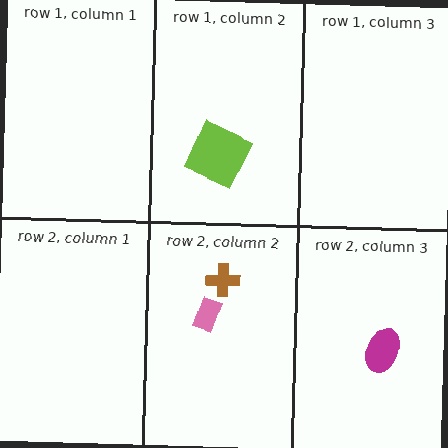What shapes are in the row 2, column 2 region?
The brown cross, the pink rectangle.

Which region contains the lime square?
The row 1, column 2 region.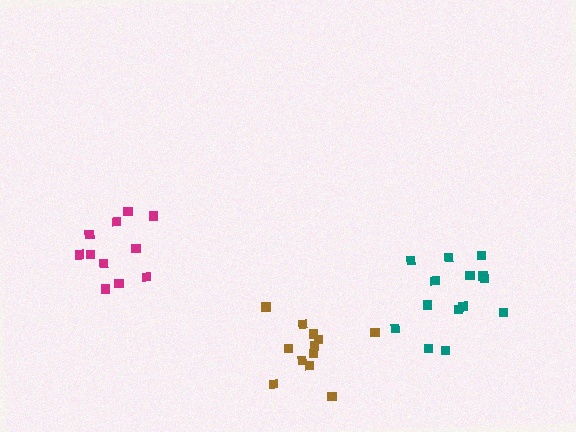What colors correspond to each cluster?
The clusters are colored: brown, magenta, teal.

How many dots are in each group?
Group 1: 12 dots, Group 2: 11 dots, Group 3: 14 dots (37 total).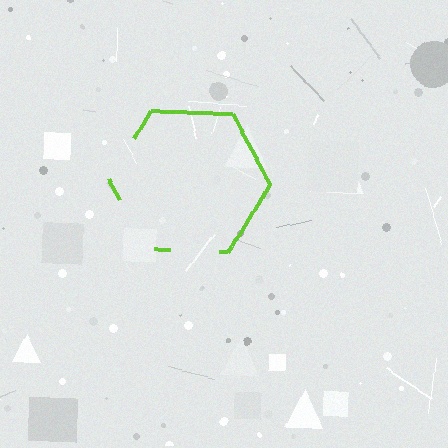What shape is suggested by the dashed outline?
The dashed outline suggests a hexagon.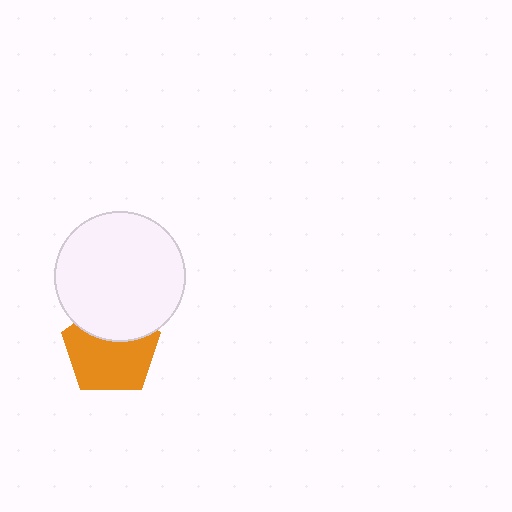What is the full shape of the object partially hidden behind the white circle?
The partially hidden object is an orange pentagon.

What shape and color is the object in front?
The object in front is a white circle.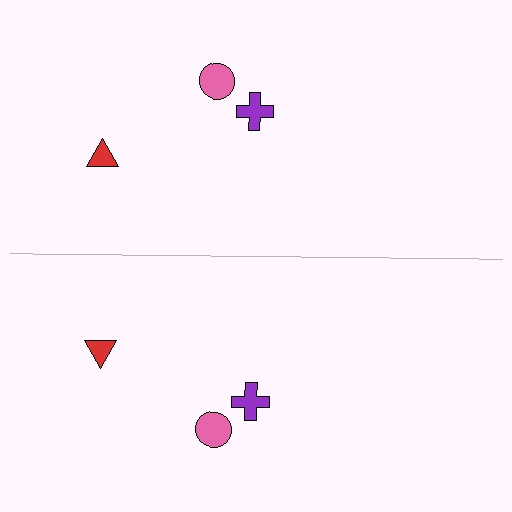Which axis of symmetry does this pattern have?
The pattern has a horizontal axis of symmetry running through the center of the image.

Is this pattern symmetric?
Yes, this pattern has bilateral (reflection) symmetry.